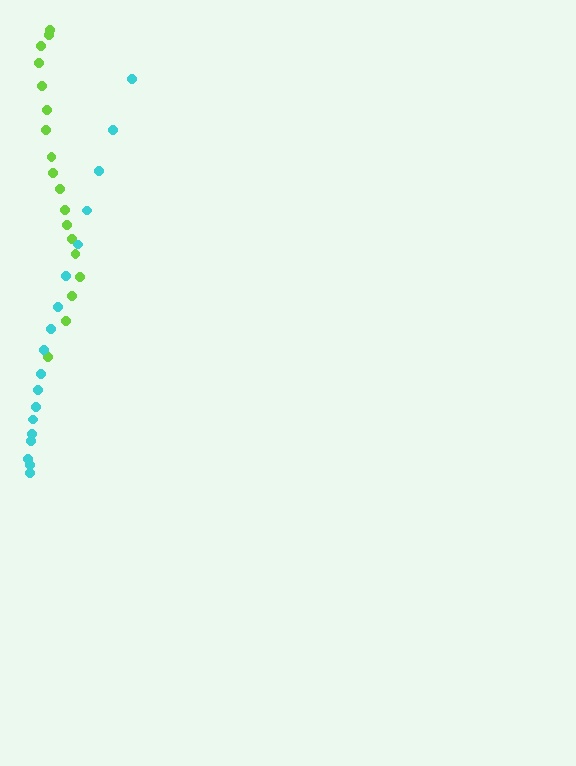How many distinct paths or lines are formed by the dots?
There are 2 distinct paths.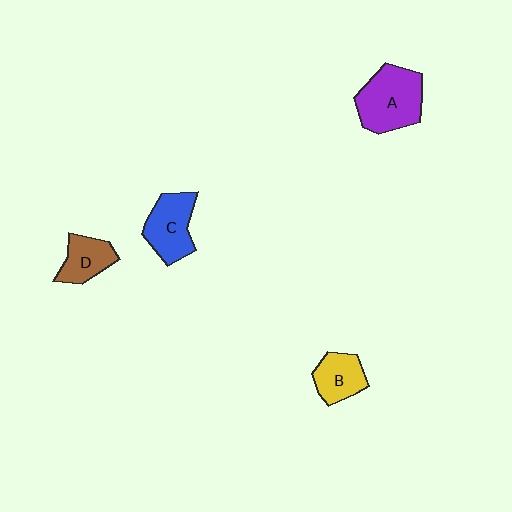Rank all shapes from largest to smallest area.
From largest to smallest: A (purple), C (blue), B (yellow), D (brown).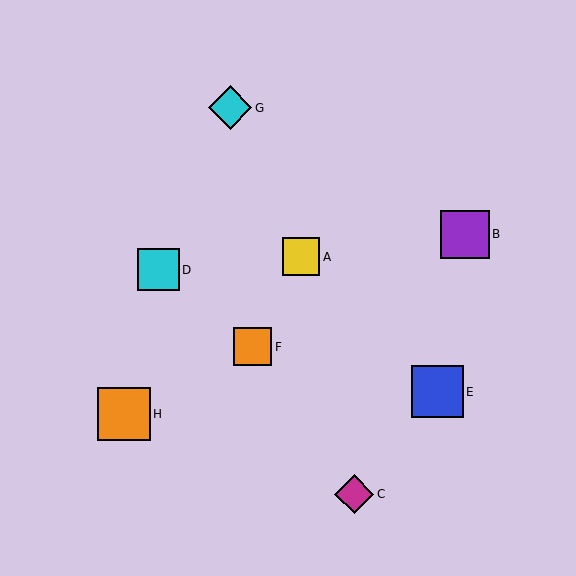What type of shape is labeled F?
Shape F is an orange square.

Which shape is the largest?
The orange square (labeled H) is the largest.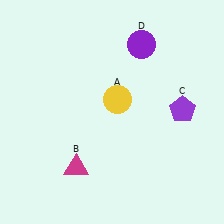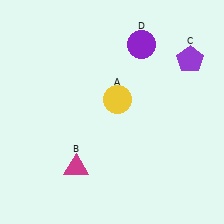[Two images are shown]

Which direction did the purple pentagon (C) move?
The purple pentagon (C) moved up.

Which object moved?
The purple pentagon (C) moved up.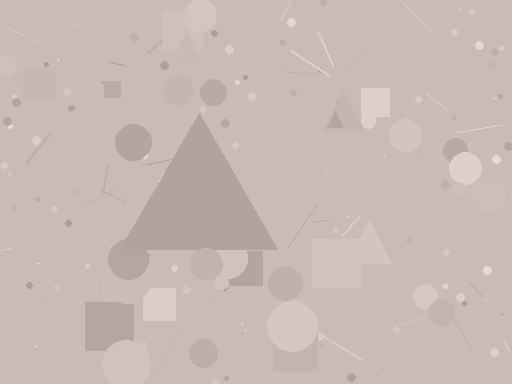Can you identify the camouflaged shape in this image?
The camouflaged shape is a triangle.